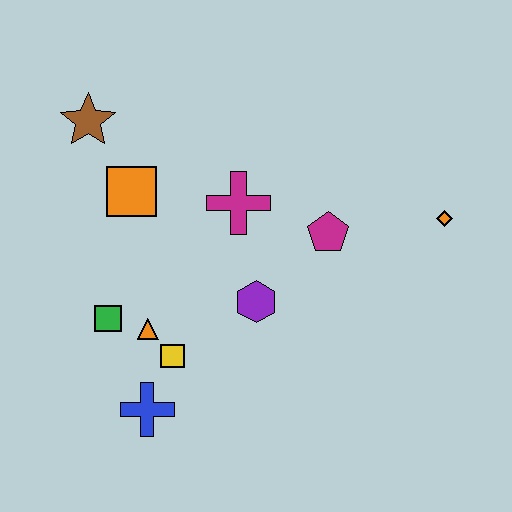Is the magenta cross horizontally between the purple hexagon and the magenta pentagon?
No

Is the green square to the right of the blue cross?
No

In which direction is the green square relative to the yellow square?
The green square is to the left of the yellow square.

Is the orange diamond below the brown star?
Yes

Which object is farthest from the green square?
The orange diamond is farthest from the green square.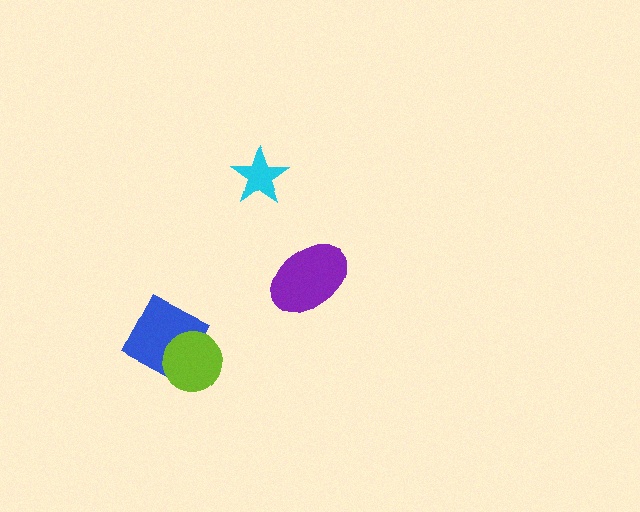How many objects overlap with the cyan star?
0 objects overlap with the cyan star.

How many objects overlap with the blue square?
1 object overlaps with the blue square.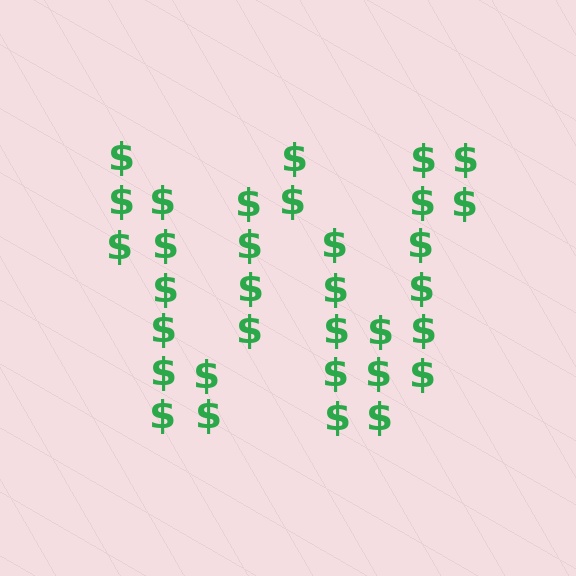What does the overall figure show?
The overall figure shows the letter W.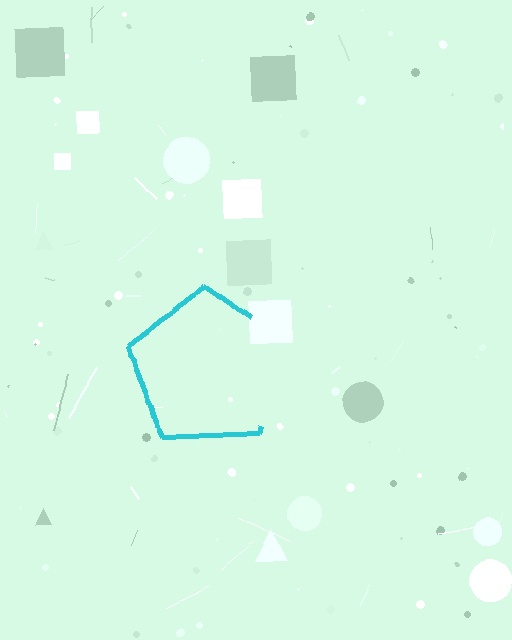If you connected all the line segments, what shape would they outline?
They would outline a pentagon.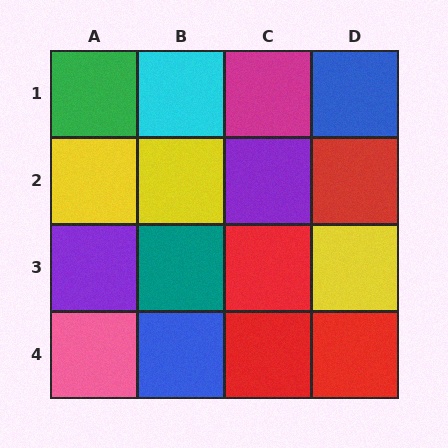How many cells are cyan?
1 cell is cyan.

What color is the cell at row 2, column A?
Yellow.